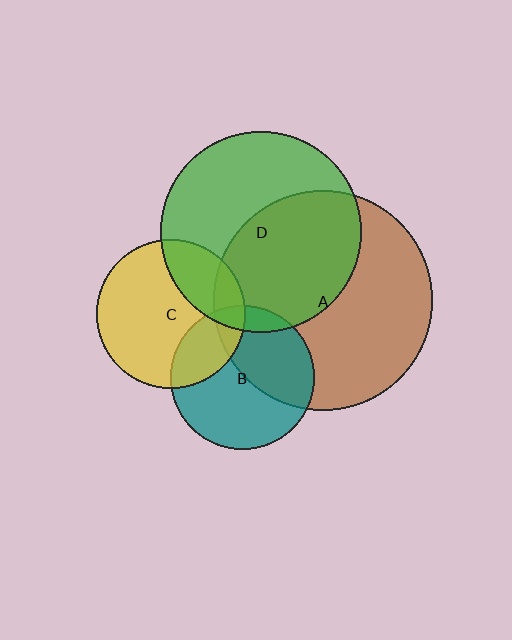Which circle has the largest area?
Circle A (brown).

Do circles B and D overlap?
Yes.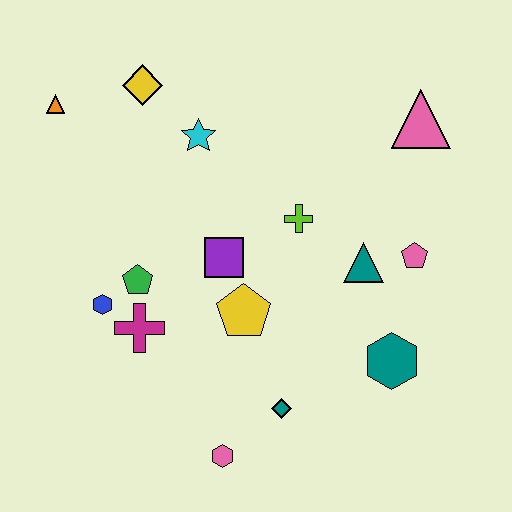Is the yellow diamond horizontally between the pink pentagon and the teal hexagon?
No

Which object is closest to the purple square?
The yellow pentagon is closest to the purple square.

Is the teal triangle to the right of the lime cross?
Yes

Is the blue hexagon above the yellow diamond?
No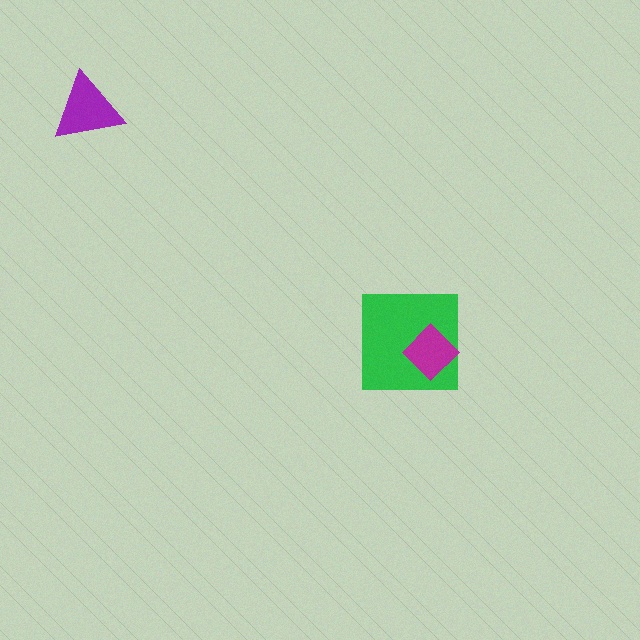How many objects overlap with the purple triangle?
0 objects overlap with the purple triangle.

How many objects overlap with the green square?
1 object overlaps with the green square.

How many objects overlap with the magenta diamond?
1 object overlaps with the magenta diamond.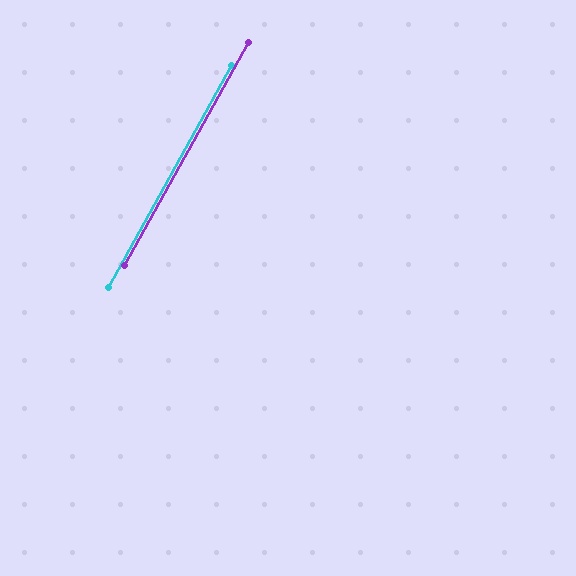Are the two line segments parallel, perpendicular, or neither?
Parallel — their directions differ by only 0.3°.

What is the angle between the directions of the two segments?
Approximately 0 degrees.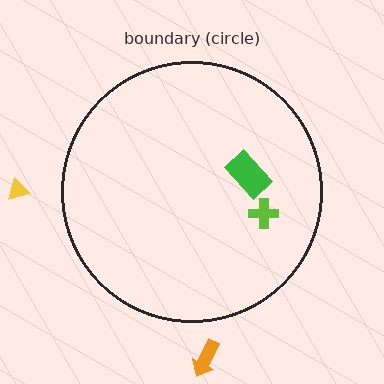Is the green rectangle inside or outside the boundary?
Inside.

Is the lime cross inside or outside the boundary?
Inside.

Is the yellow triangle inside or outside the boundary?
Outside.